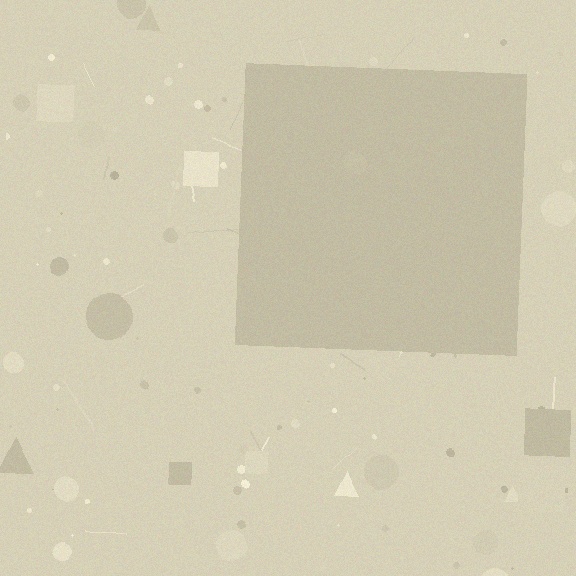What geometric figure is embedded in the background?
A square is embedded in the background.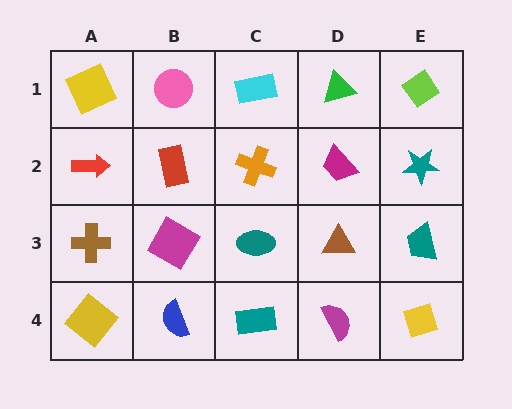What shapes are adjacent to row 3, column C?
An orange cross (row 2, column C), a teal rectangle (row 4, column C), a magenta diamond (row 3, column B), a brown triangle (row 3, column D).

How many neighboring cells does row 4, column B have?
3.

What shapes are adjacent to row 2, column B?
A pink circle (row 1, column B), a magenta diamond (row 3, column B), a red arrow (row 2, column A), an orange cross (row 2, column C).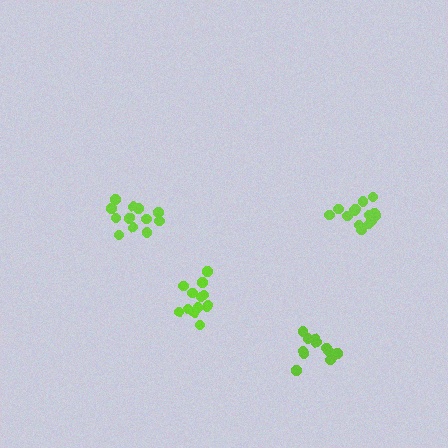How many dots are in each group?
Group 1: 13 dots, Group 2: 14 dots, Group 3: 12 dots, Group 4: 12 dots (51 total).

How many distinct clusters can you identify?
There are 4 distinct clusters.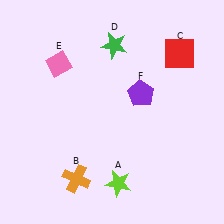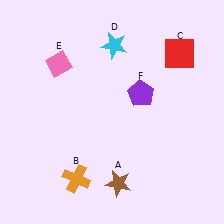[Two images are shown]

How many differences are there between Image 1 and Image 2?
There are 2 differences between the two images.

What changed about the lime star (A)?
In Image 1, A is lime. In Image 2, it changed to brown.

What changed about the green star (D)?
In Image 1, D is green. In Image 2, it changed to cyan.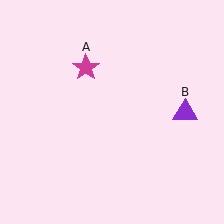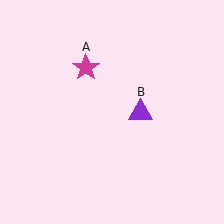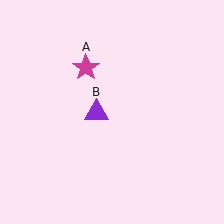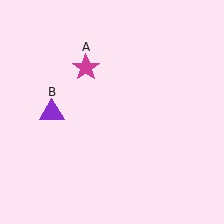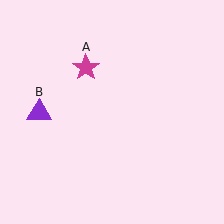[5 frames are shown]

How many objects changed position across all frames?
1 object changed position: purple triangle (object B).